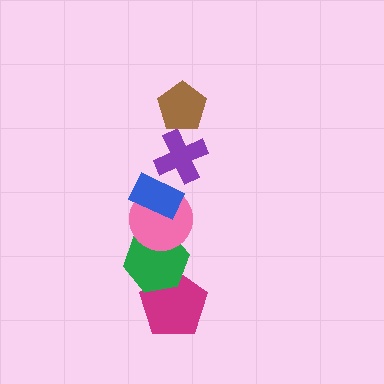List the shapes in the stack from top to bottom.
From top to bottom: the brown pentagon, the purple cross, the blue rectangle, the pink circle, the green hexagon, the magenta pentagon.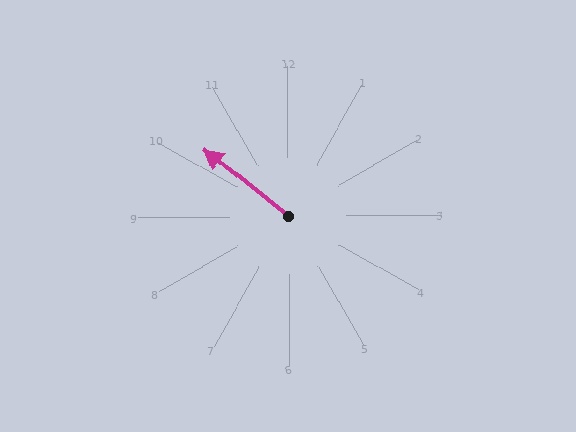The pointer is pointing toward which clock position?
Roughly 10 o'clock.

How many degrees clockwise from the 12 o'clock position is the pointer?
Approximately 309 degrees.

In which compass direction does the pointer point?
Northwest.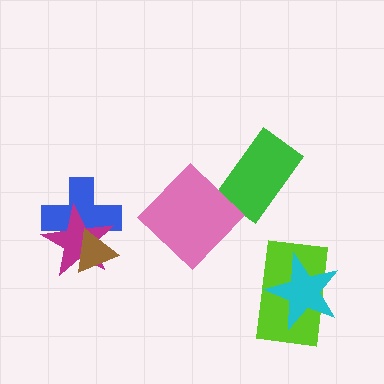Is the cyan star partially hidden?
No, no other shape covers it.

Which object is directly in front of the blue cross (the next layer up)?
The magenta star is directly in front of the blue cross.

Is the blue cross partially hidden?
Yes, it is partially covered by another shape.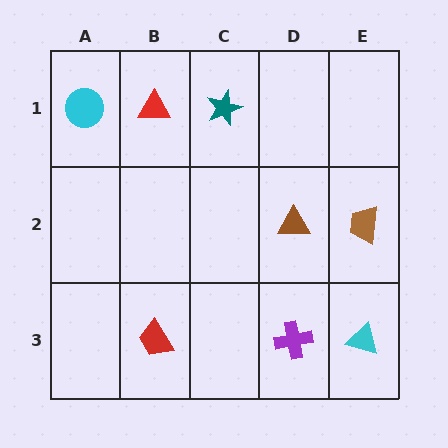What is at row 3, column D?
A purple cross.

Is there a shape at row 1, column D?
No, that cell is empty.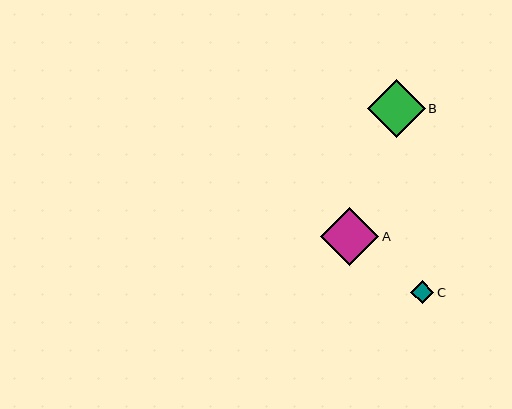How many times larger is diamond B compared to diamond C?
Diamond B is approximately 2.5 times the size of diamond C.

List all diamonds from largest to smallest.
From largest to smallest: A, B, C.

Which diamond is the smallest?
Diamond C is the smallest with a size of approximately 23 pixels.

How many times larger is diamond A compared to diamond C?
Diamond A is approximately 2.5 times the size of diamond C.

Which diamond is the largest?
Diamond A is the largest with a size of approximately 59 pixels.